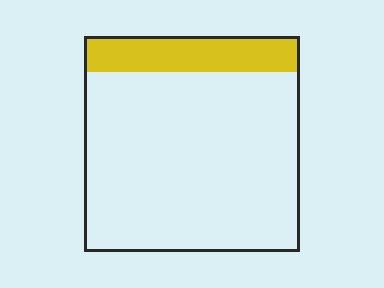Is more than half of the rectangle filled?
No.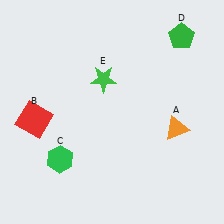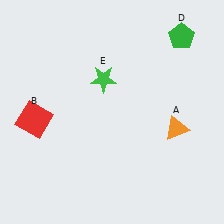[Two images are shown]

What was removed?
The green hexagon (C) was removed in Image 2.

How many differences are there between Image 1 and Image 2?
There is 1 difference between the two images.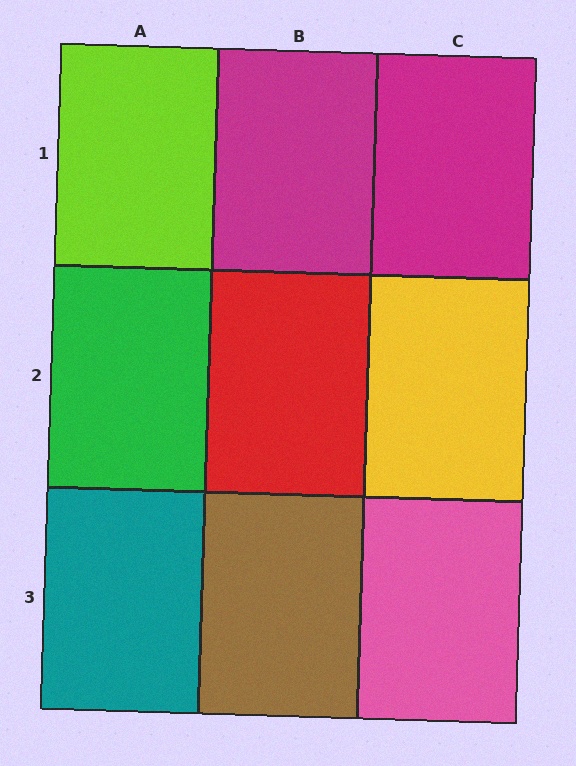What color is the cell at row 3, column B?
Brown.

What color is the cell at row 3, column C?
Pink.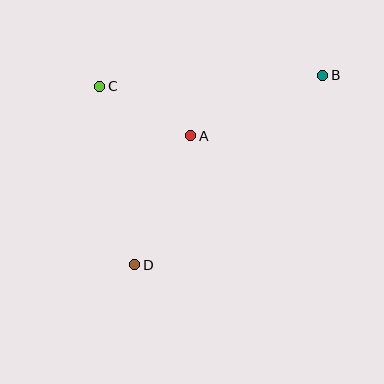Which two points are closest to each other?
Points A and C are closest to each other.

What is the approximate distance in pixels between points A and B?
The distance between A and B is approximately 145 pixels.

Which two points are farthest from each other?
Points B and D are farthest from each other.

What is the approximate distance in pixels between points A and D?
The distance between A and D is approximately 141 pixels.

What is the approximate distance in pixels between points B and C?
The distance between B and C is approximately 223 pixels.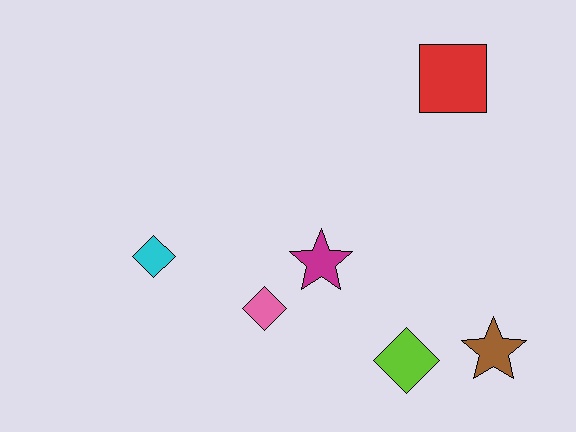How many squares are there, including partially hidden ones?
There is 1 square.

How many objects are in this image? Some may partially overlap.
There are 6 objects.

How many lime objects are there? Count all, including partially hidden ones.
There is 1 lime object.